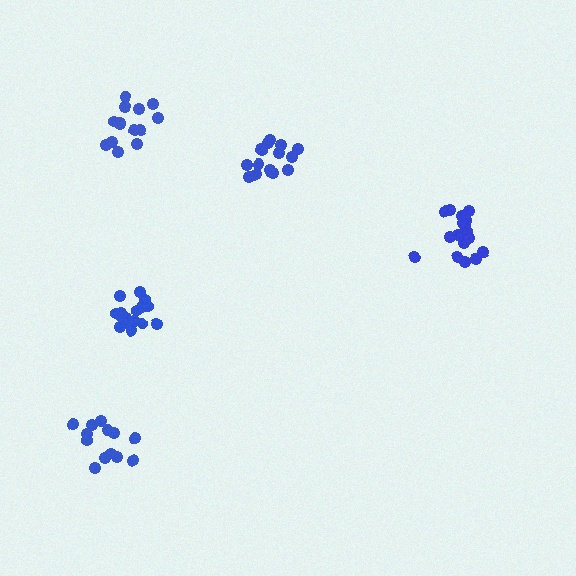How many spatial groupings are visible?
There are 5 spatial groupings.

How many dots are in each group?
Group 1: 16 dots, Group 2: 14 dots, Group 3: 13 dots, Group 4: 16 dots, Group 5: 18 dots (77 total).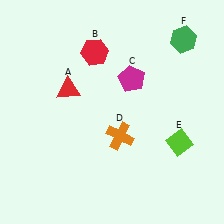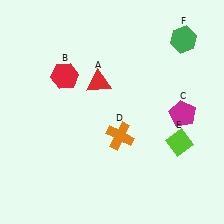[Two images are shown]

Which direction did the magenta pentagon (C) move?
The magenta pentagon (C) moved right.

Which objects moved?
The objects that moved are: the red triangle (A), the red hexagon (B), the magenta pentagon (C).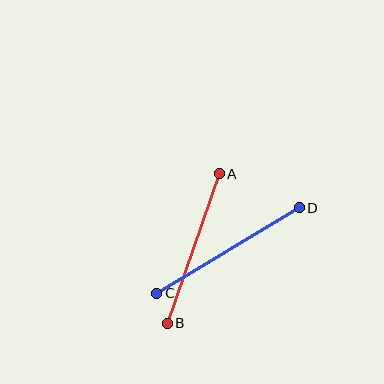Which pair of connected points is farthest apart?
Points C and D are farthest apart.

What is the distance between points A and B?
The distance is approximately 158 pixels.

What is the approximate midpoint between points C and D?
The midpoint is at approximately (228, 250) pixels.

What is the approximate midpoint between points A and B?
The midpoint is at approximately (193, 249) pixels.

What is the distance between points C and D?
The distance is approximately 166 pixels.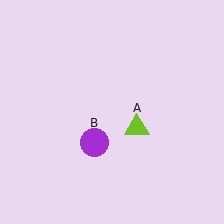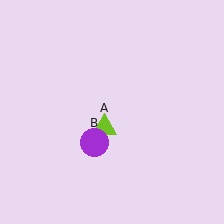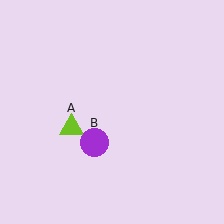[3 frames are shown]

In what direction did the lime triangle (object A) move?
The lime triangle (object A) moved left.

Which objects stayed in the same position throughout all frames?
Purple circle (object B) remained stationary.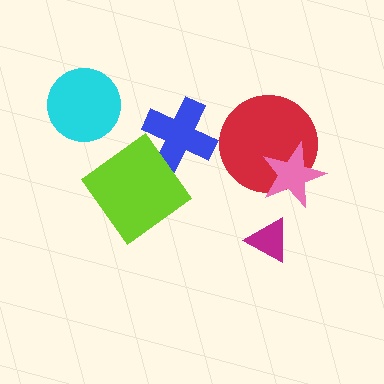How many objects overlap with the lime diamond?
0 objects overlap with the lime diamond.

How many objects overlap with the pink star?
1 object overlaps with the pink star.